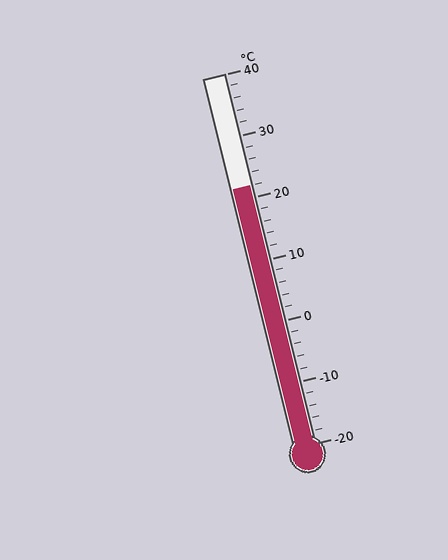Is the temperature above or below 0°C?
The temperature is above 0°C.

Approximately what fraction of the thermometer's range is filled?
The thermometer is filled to approximately 70% of its range.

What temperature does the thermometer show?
The thermometer shows approximately 22°C.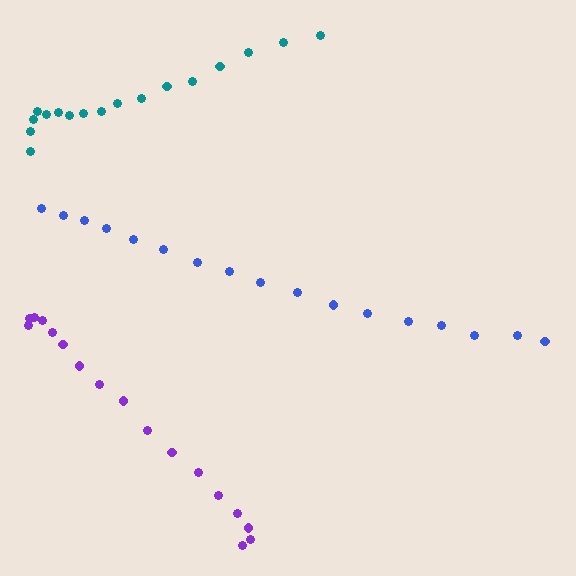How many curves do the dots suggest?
There are 3 distinct paths.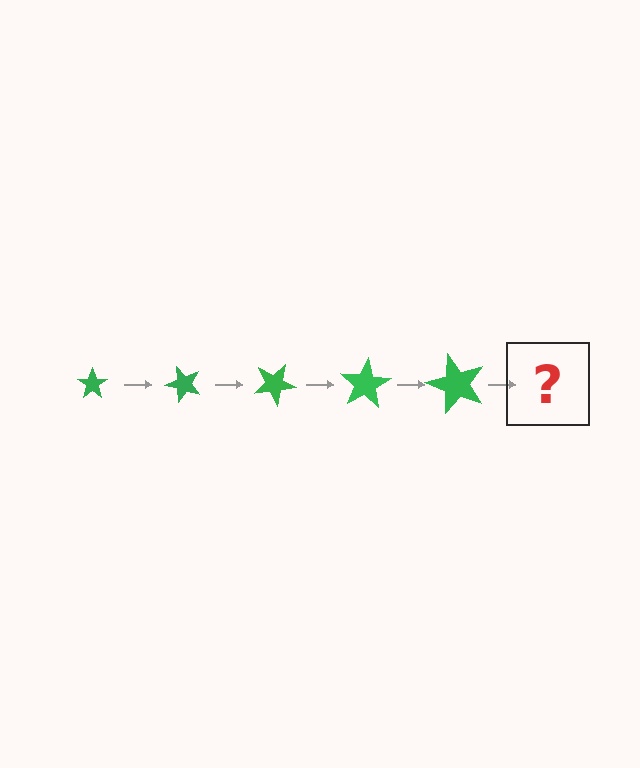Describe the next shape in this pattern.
It should be a star, larger than the previous one and rotated 250 degrees from the start.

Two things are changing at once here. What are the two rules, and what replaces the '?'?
The two rules are that the star grows larger each step and it rotates 50 degrees each step. The '?' should be a star, larger than the previous one and rotated 250 degrees from the start.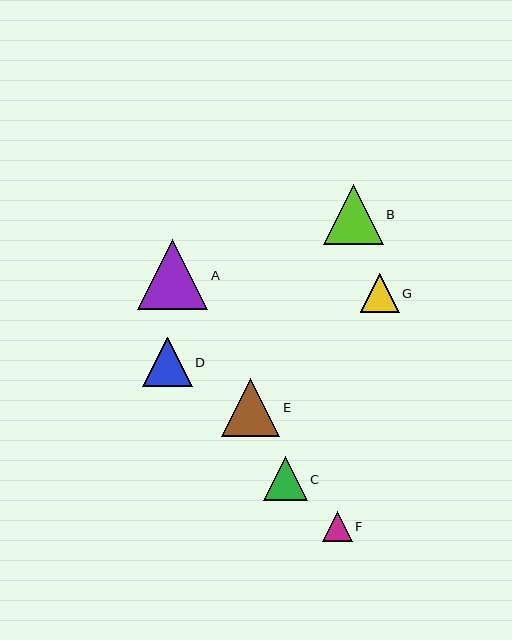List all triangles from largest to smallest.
From largest to smallest: A, B, E, D, C, G, F.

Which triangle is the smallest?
Triangle F is the smallest with a size of approximately 30 pixels.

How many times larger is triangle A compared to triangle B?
Triangle A is approximately 1.2 times the size of triangle B.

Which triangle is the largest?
Triangle A is the largest with a size of approximately 70 pixels.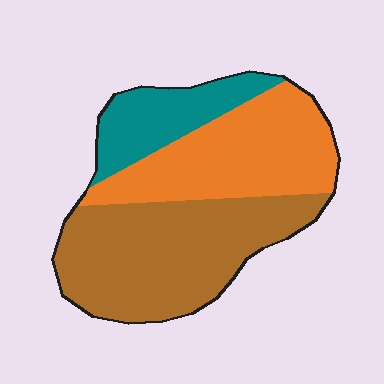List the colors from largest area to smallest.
From largest to smallest: brown, orange, teal.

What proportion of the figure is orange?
Orange takes up about three eighths (3/8) of the figure.